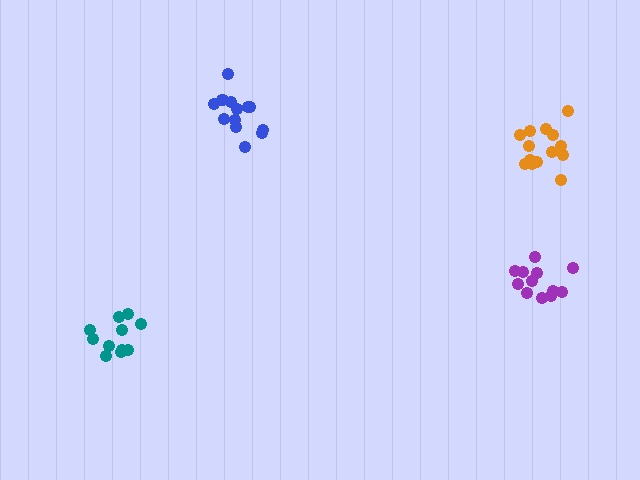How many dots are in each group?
Group 1: 12 dots, Group 2: 13 dots, Group 3: 11 dots, Group 4: 14 dots (50 total).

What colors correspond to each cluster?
The clusters are colored: purple, blue, teal, orange.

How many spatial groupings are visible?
There are 4 spatial groupings.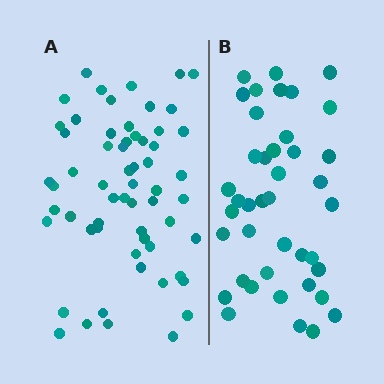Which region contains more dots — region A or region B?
Region A (the left region) has more dots.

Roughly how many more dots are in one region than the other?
Region A has approximately 20 more dots than region B.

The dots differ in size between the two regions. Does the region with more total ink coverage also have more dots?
No. Region B has more total ink coverage because its dots are larger, but region A actually contains more individual dots. Total area can be misleading — the number of items is what matters here.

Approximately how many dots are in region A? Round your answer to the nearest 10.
About 60 dots.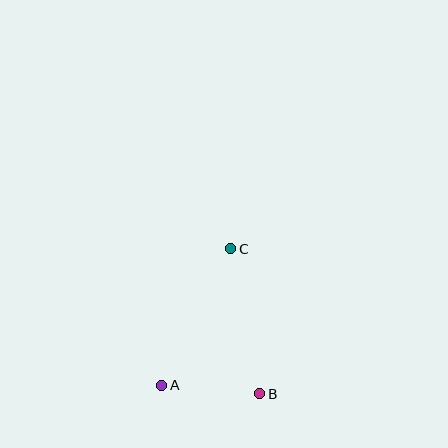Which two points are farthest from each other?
Points A and C are farthest from each other.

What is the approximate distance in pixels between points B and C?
The distance between B and C is approximately 148 pixels.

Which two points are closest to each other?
Points A and B are closest to each other.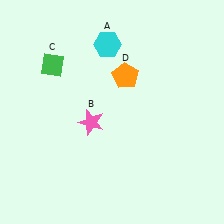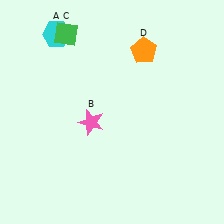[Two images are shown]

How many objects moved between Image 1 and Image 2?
3 objects moved between the two images.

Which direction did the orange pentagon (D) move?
The orange pentagon (D) moved up.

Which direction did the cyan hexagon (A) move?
The cyan hexagon (A) moved left.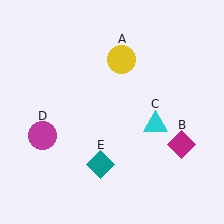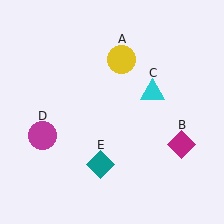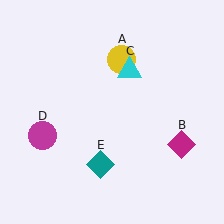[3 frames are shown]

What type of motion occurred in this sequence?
The cyan triangle (object C) rotated counterclockwise around the center of the scene.